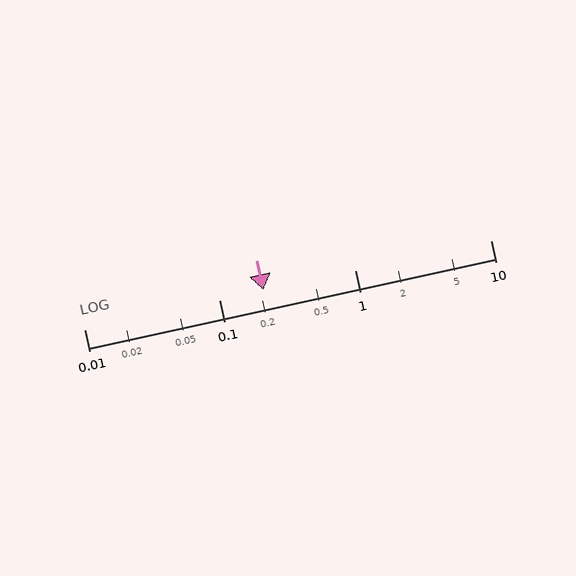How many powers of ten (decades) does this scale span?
The scale spans 3 decades, from 0.01 to 10.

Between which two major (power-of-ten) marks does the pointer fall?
The pointer is between 0.1 and 1.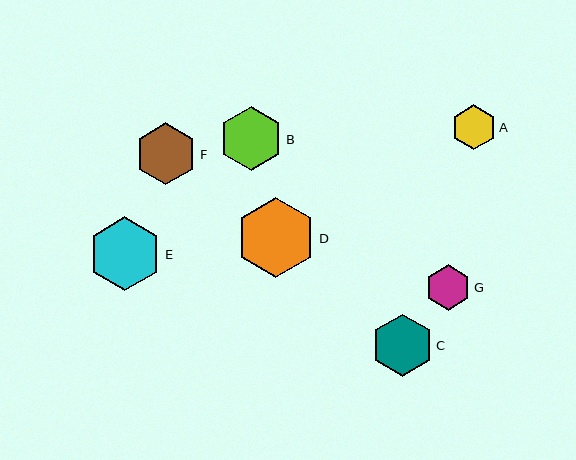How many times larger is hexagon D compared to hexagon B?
Hexagon D is approximately 1.3 times the size of hexagon B.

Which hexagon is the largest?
Hexagon D is the largest with a size of approximately 80 pixels.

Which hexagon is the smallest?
Hexagon A is the smallest with a size of approximately 45 pixels.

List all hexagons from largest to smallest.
From largest to smallest: D, E, B, C, F, G, A.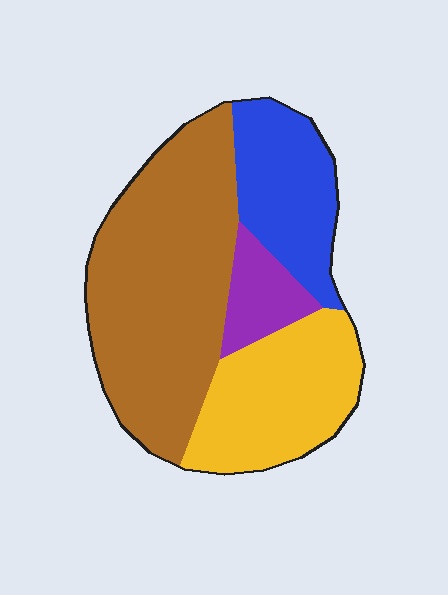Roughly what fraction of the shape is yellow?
Yellow covers around 25% of the shape.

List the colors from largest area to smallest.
From largest to smallest: brown, yellow, blue, purple.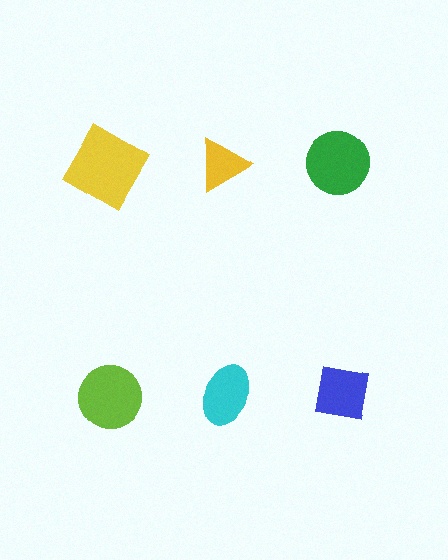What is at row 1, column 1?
A yellow diamond.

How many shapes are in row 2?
3 shapes.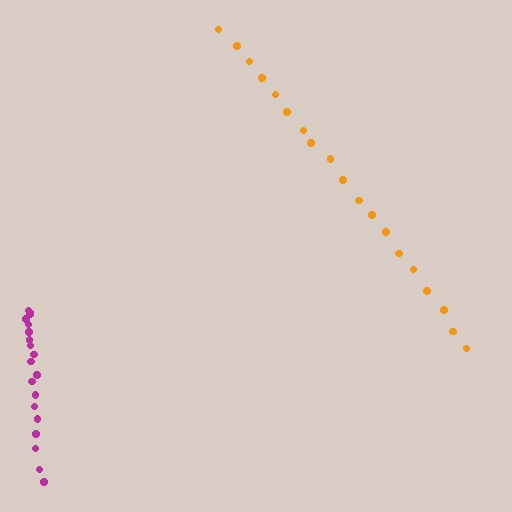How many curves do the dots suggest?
There are 2 distinct paths.